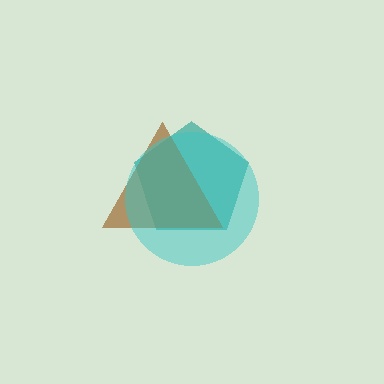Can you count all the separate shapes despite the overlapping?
Yes, there are 3 separate shapes.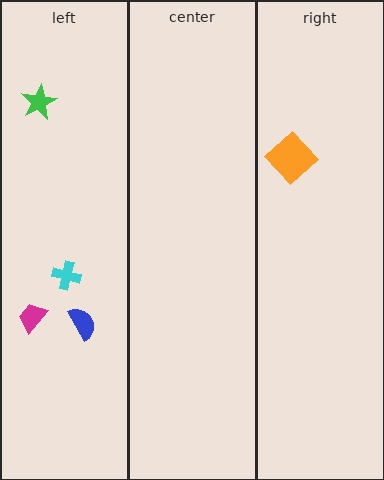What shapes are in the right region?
The orange diamond.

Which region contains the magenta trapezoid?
The left region.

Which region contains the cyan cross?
The left region.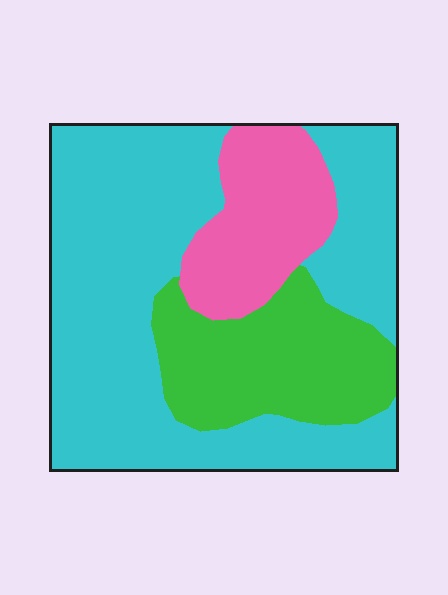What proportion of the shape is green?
Green covers about 25% of the shape.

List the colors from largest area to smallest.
From largest to smallest: cyan, green, pink.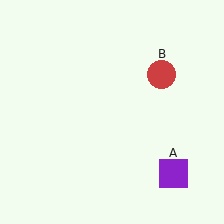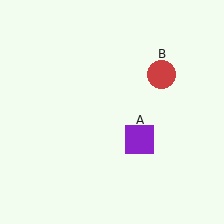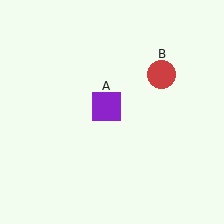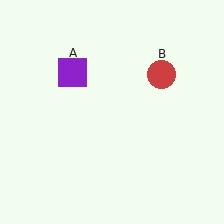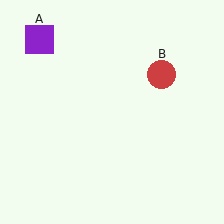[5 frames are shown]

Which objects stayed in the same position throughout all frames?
Red circle (object B) remained stationary.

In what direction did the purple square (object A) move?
The purple square (object A) moved up and to the left.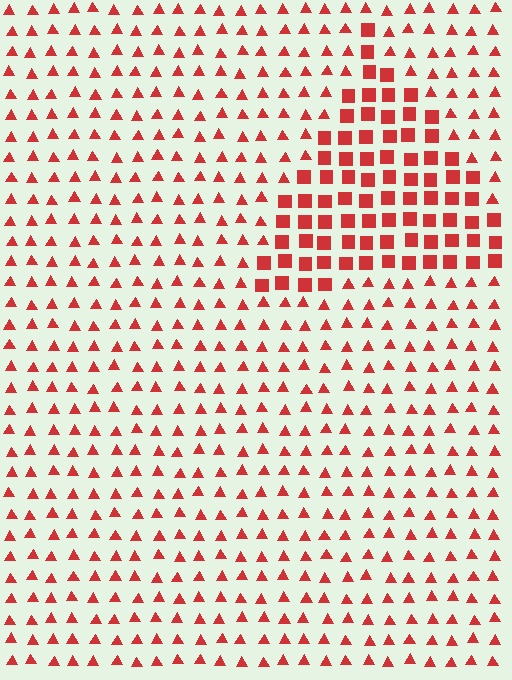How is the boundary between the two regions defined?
The boundary is defined by a change in element shape: squares inside vs. triangles outside. All elements share the same color and spacing.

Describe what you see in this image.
The image is filled with small red elements arranged in a uniform grid. A triangle-shaped region contains squares, while the surrounding area contains triangles. The boundary is defined purely by the change in element shape.